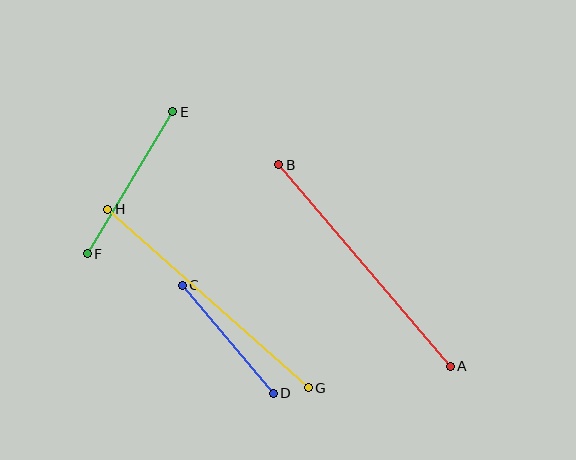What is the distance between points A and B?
The distance is approximately 265 pixels.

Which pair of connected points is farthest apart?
Points G and H are farthest apart.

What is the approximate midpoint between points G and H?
The midpoint is at approximately (208, 298) pixels.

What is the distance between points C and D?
The distance is approximately 141 pixels.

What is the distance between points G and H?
The distance is approximately 268 pixels.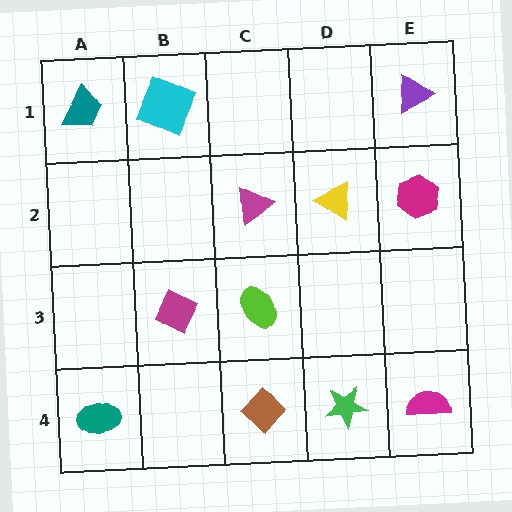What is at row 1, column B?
A cyan square.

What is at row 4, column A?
A teal ellipse.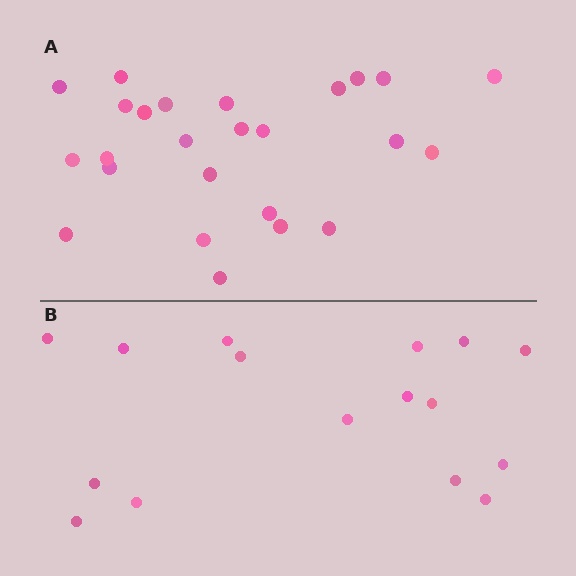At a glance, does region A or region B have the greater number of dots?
Region A (the top region) has more dots.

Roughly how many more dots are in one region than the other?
Region A has roughly 8 or so more dots than region B.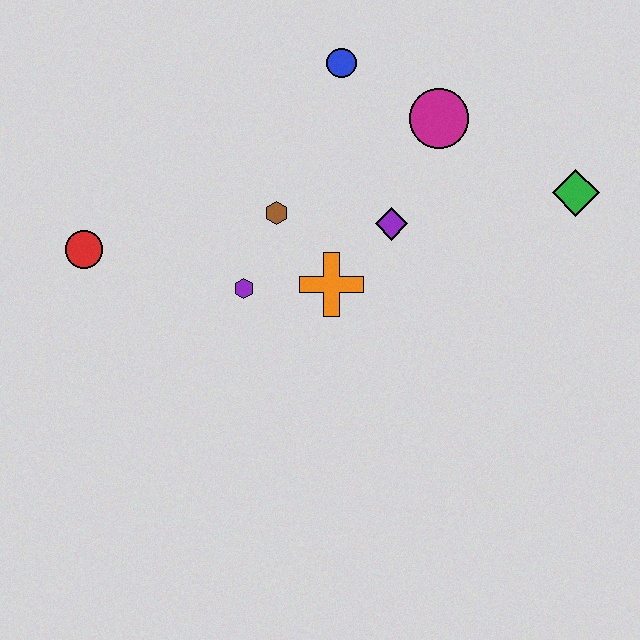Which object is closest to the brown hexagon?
The purple hexagon is closest to the brown hexagon.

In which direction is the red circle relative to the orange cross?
The red circle is to the left of the orange cross.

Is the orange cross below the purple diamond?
Yes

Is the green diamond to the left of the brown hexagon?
No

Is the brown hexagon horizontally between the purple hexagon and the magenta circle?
Yes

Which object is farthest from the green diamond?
The red circle is farthest from the green diamond.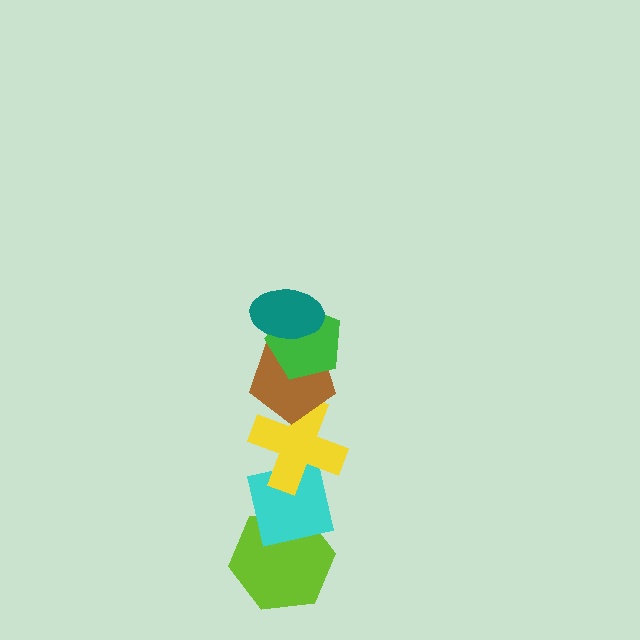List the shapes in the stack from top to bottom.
From top to bottom: the teal ellipse, the green pentagon, the brown pentagon, the yellow cross, the cyan square, the lime hexagon.